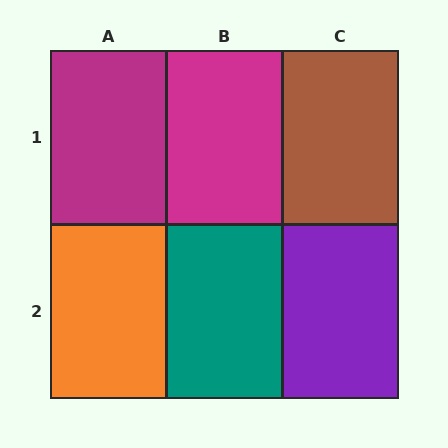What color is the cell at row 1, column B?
Magenta.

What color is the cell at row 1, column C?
Brown.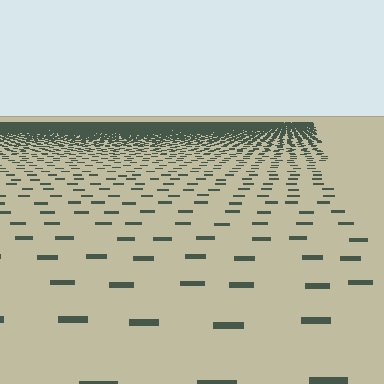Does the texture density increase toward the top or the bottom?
Density increases toward the top.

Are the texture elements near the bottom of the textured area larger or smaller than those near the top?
Larger. Near the bottom, elements are closer to the viewer and appear at a bigger on-screen size.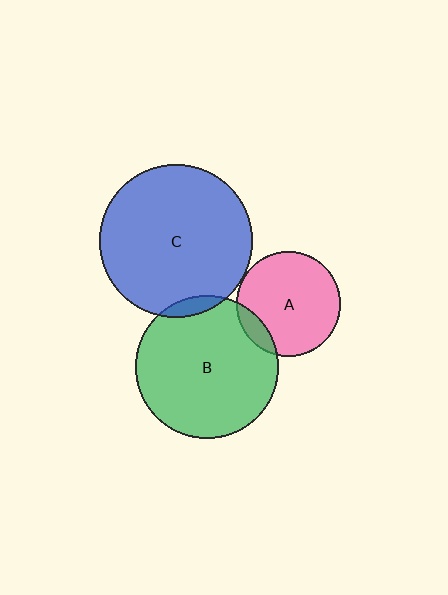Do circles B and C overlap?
Yes.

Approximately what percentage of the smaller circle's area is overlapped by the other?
Approximately 5%.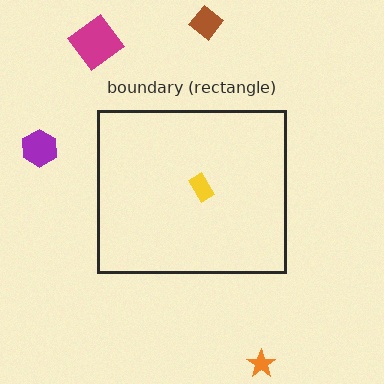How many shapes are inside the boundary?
1 inside, 4 outside.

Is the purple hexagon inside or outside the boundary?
Outside.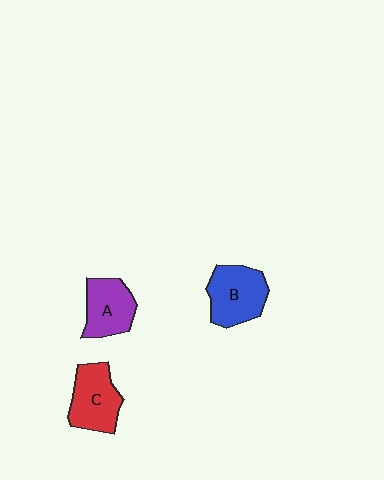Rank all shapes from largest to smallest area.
From largest to smallest: B (blue), C (red), A (purple).